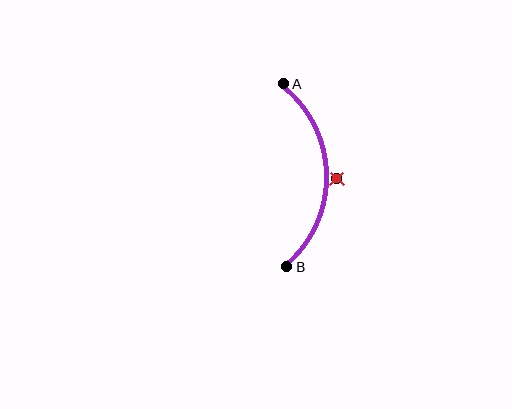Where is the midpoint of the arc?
The arc midpoint is the point on the curve farthest from the straight line joining A and B. It sits to the right of that line.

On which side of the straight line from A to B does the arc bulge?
The arc bulges to the right of the straight line connecting A and B.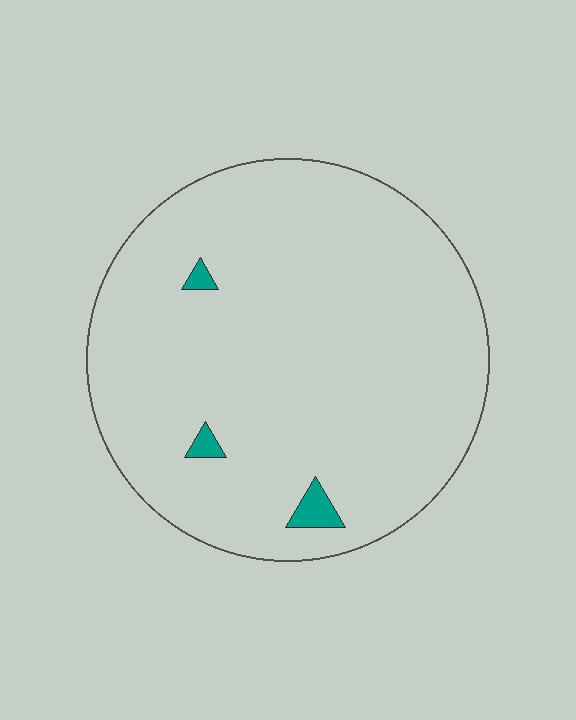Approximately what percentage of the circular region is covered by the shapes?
Approximately 0%.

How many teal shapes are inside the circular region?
3.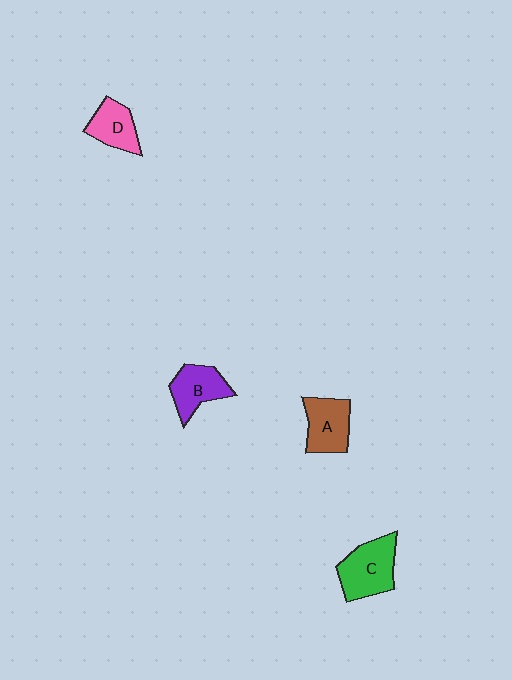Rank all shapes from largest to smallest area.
From largest to smallest: C (green), A (brown), B (purple), D (pink).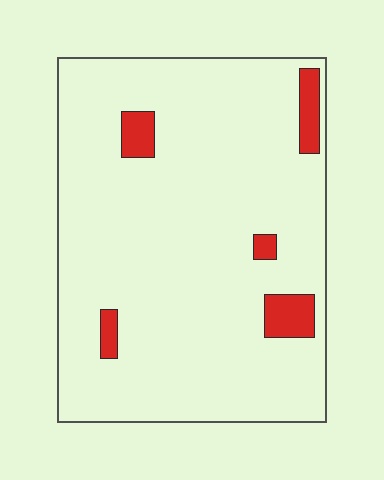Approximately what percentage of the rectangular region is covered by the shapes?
Approximately 5%.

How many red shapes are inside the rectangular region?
5.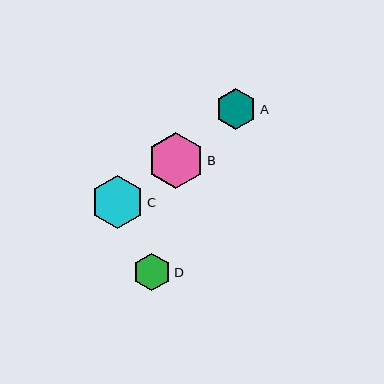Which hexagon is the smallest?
Hexagon D is the smallest with a size of approximately 37 pixels.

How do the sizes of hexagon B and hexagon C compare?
Hexagon B and hexagon C are approximately the same size.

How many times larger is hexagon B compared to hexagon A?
Hexagon B is approximately 1.4 times the size of hexagon A.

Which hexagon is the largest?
Hexagon B is the largest with a size of approximately 57 pixels.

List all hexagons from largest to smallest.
From largest to smallest: B, C, A, D.